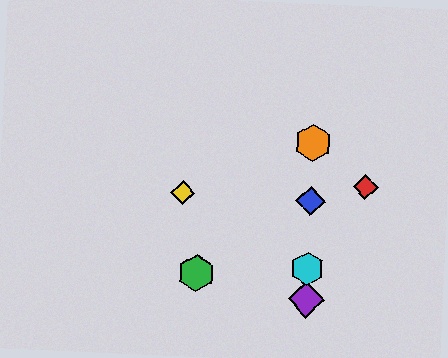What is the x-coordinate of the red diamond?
The red diamond is at x≈365.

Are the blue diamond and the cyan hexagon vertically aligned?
Yes, both are at x≈311.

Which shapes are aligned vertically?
The blue diamond, the purple diamond, the orange hexagon, the cyan hexagon are aligned vertically.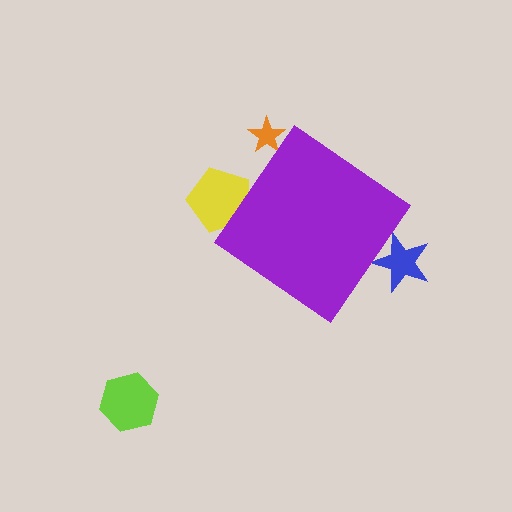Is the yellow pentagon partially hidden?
Yes, the yellow pentagon is partially hidden behind the purple diamond.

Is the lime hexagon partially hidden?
No, the lime hexagon is fully visible.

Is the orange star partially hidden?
Yes, the orange star is partially hidden behind the purple diamond.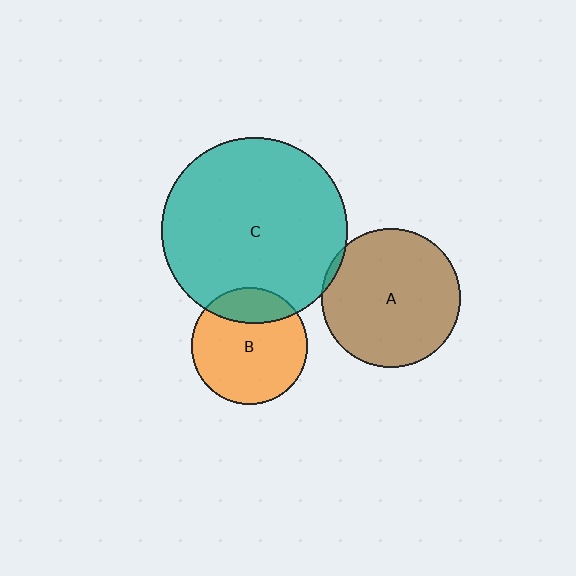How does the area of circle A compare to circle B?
Approximately 1.4 times.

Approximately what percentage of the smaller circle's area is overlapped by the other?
Approximately 5%.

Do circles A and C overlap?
Yes.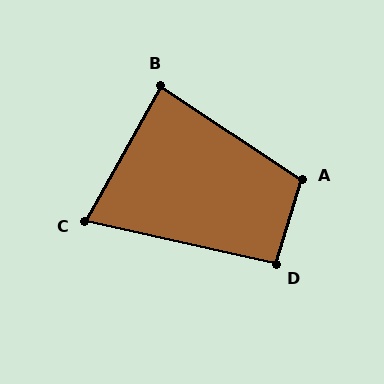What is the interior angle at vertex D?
Approximately 94 degrees (approximately right).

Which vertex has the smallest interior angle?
C, at approximately 74 degrees.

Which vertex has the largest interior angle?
A, at approximately 106 degrees.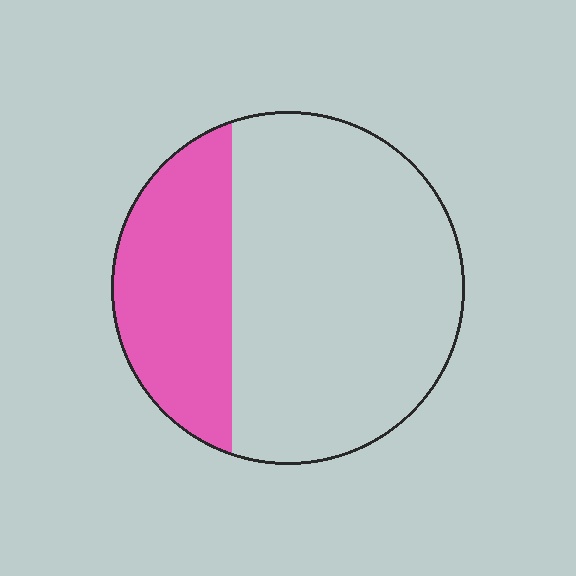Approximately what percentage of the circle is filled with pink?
Approximately 30%.